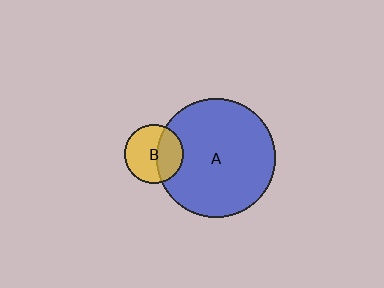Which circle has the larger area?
Circle A (blue).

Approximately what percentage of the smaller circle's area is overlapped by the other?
Approximately 40%.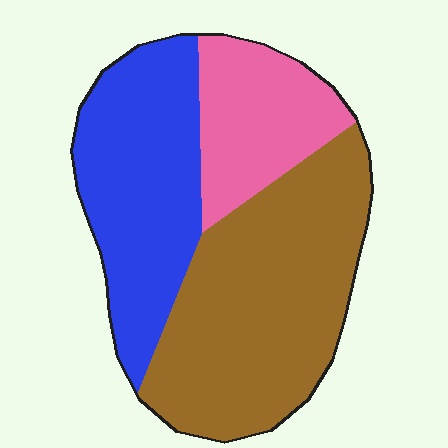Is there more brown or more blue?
Brown.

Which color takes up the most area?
Brown, at roughly 45%.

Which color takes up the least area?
Pink, at roughly 20%.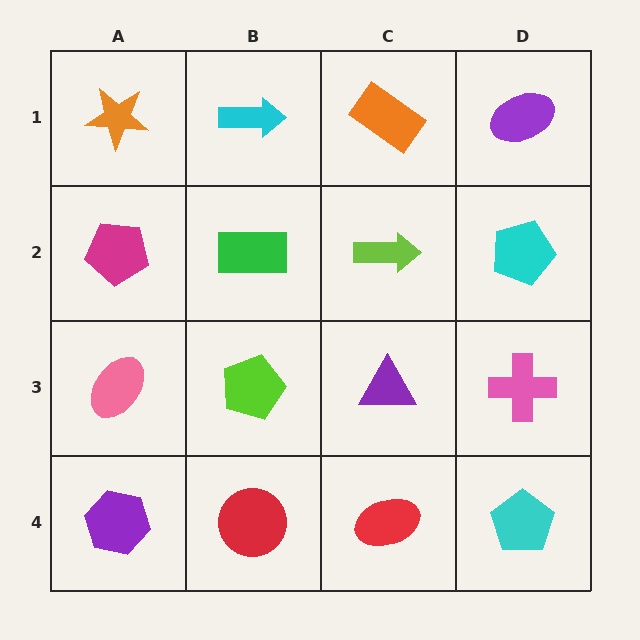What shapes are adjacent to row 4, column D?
A pink cross (row 3, column D), a red ellipse (row 4, column C).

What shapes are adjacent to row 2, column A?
An orange star (row 1, column A), a pink ellipse (row 3, column A), a green rectangle (row 2, column B).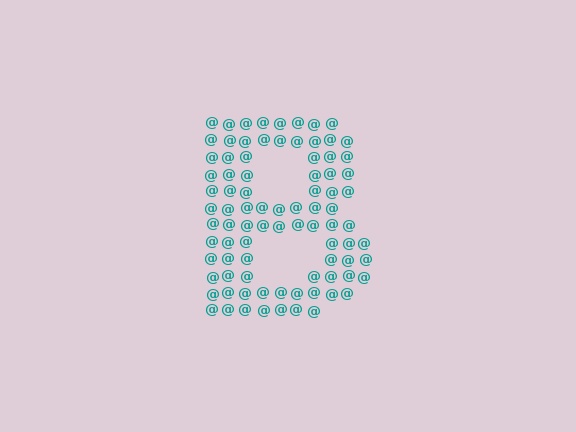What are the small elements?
The small elements are at signs.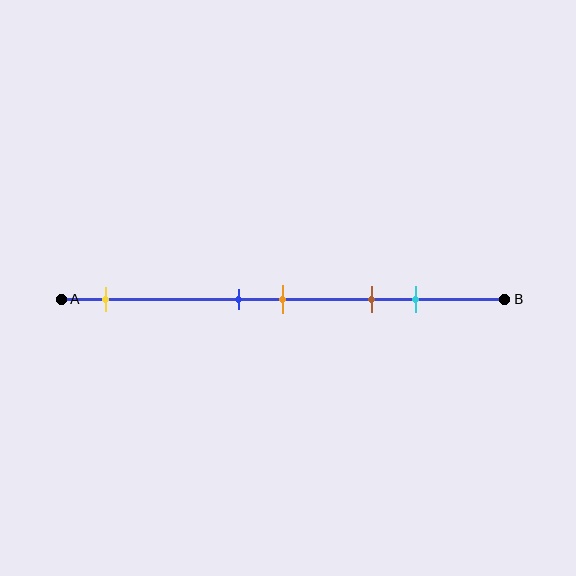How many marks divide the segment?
There are 5 marks dividing the segment.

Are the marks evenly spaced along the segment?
No, the marks are not evenly spaced.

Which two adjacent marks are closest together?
The blue and orange marks are the closest adjacent pair.